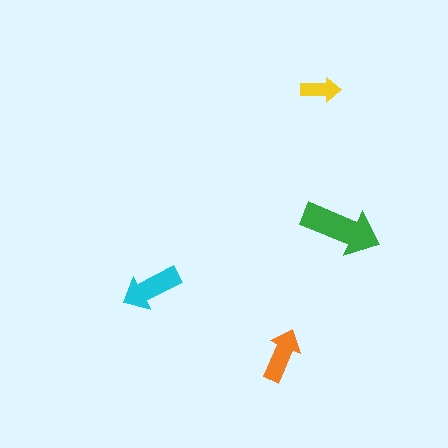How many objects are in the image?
There are 4 objects in the image.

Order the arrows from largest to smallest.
the green one, the cyan one, the orange one, the yellow one.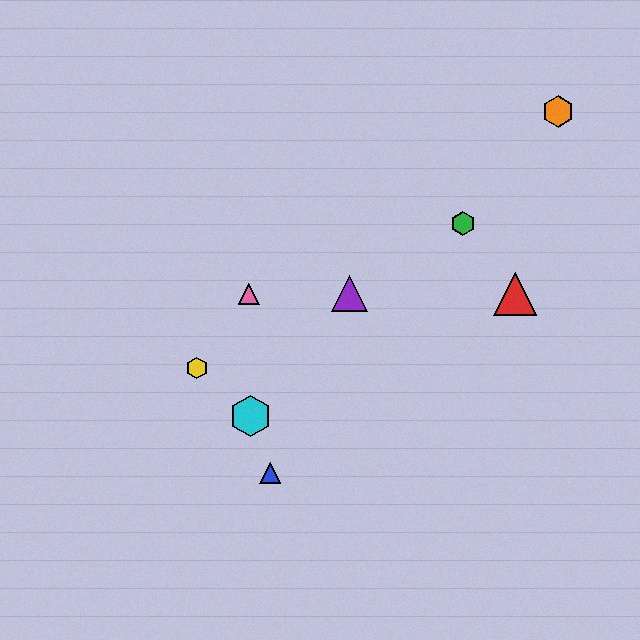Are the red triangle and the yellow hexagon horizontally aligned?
No, the red triangle is at y≈294 and the yellow hexagon is at y≈368.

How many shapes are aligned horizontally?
3 shapes (the red triangle, the purple triangle, the pink triangle) are aligned horizontally.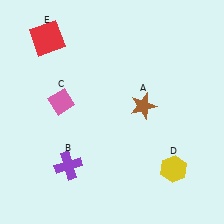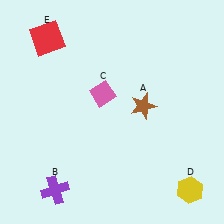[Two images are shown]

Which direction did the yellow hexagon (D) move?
The yellow hexagon (D) moved down.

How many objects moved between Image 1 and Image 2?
3 objects moved between the two images.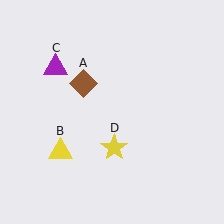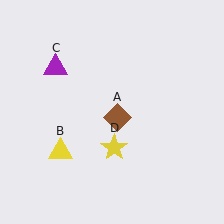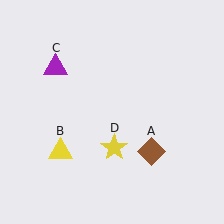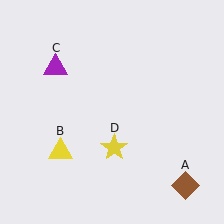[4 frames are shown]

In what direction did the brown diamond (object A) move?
The brown diamond (object A) moved down and to the right.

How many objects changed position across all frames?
1 object changed position: brown diamond (object A).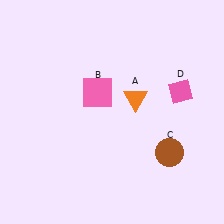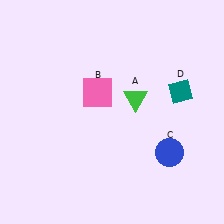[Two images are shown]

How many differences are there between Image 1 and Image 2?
There are 3 differences between the two images.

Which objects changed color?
A changed from orange to green. C changed from brown to blue. D changed from pink to teal.